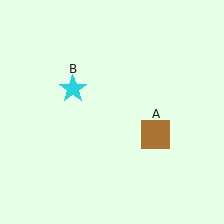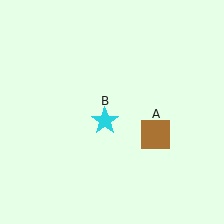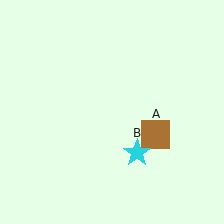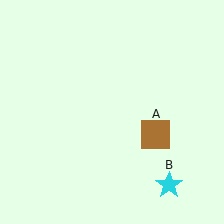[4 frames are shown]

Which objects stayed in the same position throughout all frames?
Brown square (object A) remained stationary.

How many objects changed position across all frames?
1 object changed position: cyan star (object B).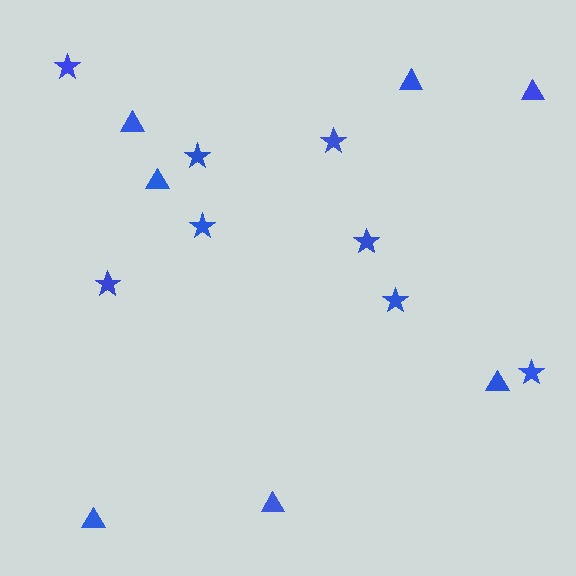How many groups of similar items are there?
There are 2 groups: one group of stars (8) and one group of triangles (7).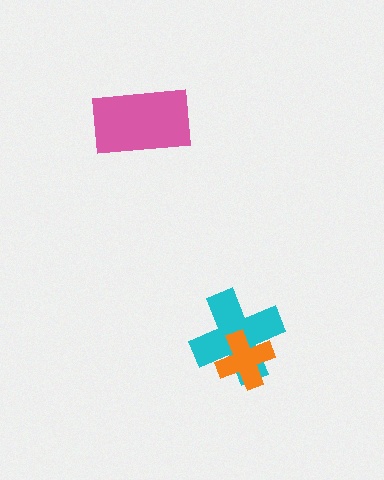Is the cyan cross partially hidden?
Yes, it is partially covered by another shape.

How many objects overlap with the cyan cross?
1 object overlaps with the cyan cross.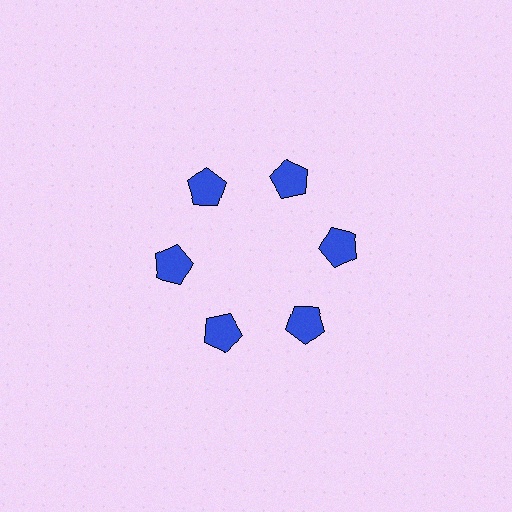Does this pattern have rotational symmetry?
Yes, this pattern has 6-fold rotational symmetry. It looks the same after rotating 60 degrees around the center.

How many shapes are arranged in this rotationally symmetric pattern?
There are 6 shapes, arranged in 6 groups of 1.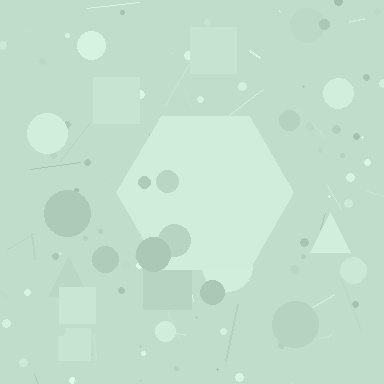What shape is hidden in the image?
A hexagon is hidden in the image.